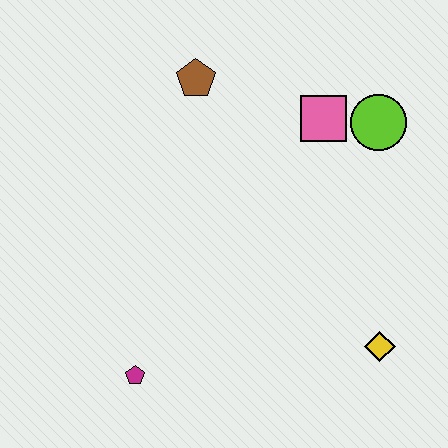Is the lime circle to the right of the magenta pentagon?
Yes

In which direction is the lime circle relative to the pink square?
The lime circle is to the right of the pink square.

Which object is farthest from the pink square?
The magenta pentagon is farthest from the pink square.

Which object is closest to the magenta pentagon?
The yellow diamond is closest to the magenta pentagon.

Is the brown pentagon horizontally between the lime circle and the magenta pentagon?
Yes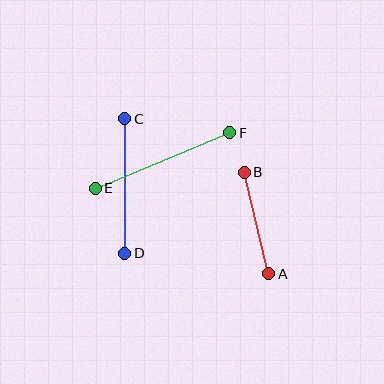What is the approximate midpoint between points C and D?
The midpoint is at approximately (125, 186) pixels.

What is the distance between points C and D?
The distance is approximately 135 pixels.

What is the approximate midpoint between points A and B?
The midpoint is at approximately (257, 223) pixels.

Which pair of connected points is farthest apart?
Points E and F are farthest apart.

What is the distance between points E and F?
The distance is approximately 145 pixels.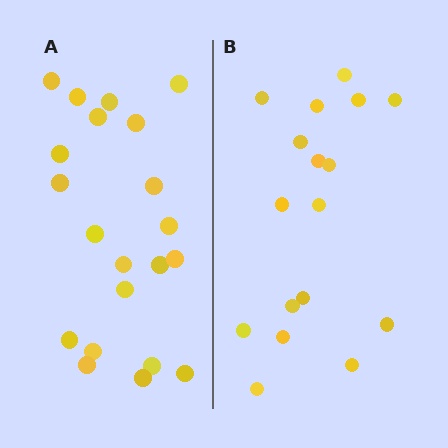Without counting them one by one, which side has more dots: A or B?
Region A (the left region) has more dots.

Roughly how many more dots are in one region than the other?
Region A has about 4 more dots than region B.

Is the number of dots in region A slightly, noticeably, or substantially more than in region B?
Region A has only slightly more — the two regions are fairly close. The ratio is roughly 1.2 to 1.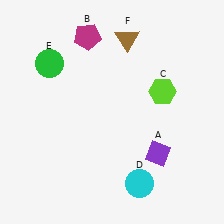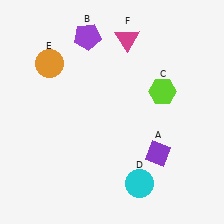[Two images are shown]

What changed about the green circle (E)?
In Image 1, E is green. In Image 2, it changed to orange.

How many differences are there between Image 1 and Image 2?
There are 3 differences between the two images.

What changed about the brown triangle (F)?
In Image 1, F is brown. In Image 2, it changed to magenta.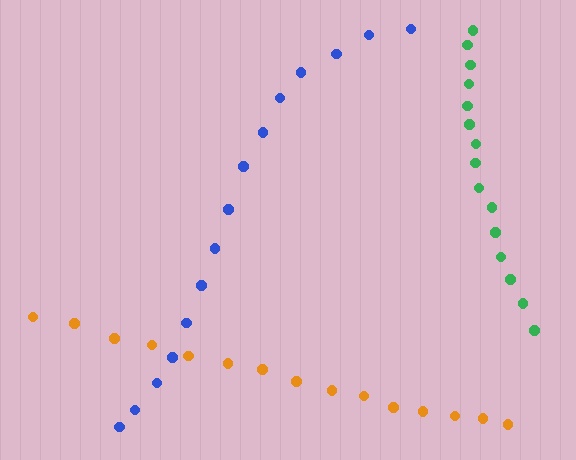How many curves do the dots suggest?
There are 3 distinct paths.